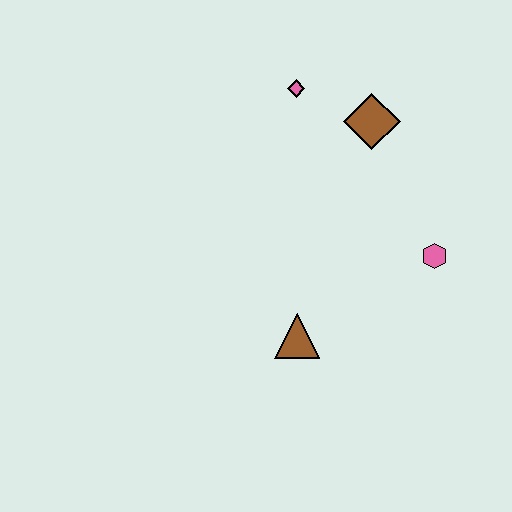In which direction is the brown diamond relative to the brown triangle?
The brown diamond is above the brown triangle.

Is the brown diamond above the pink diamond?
No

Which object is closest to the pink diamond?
The brown diamond is closest to the pink diamond.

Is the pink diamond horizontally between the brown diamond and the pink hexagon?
No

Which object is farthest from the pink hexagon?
The pink diamond is farthest from the pink hexagon.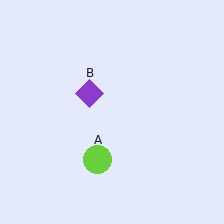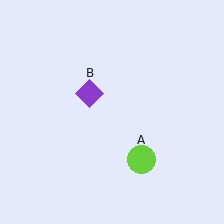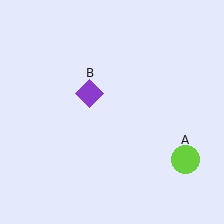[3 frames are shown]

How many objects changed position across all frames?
1 object changed position: lime circle (object A).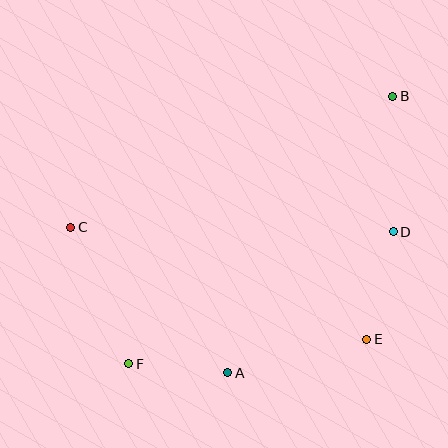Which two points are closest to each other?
Points A and F are closest to each other.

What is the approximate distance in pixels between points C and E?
The distance between C and E is approximately 316 pixels.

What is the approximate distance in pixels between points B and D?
The distance between B and D is approximately 135 pixels.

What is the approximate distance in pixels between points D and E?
The distance between D and E is approximately 111 pixels.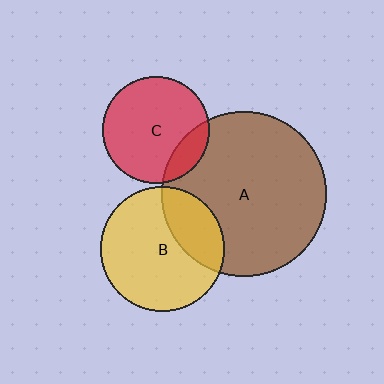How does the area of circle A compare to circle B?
Approximately 1.7 times.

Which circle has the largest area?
Circle A (brown).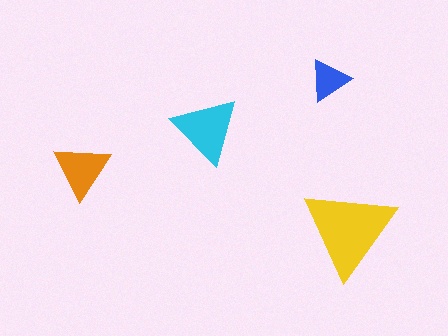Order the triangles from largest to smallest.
the yellow one, the cyan one, the orange one, the blue one.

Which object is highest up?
The blue triangle is topmost.